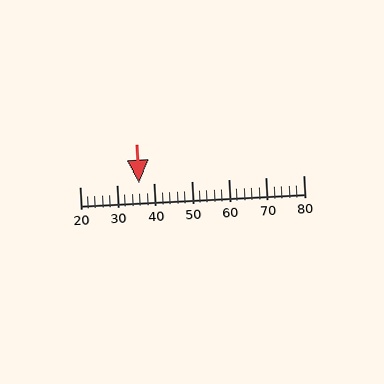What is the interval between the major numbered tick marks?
The major tick marks are spaced 10 units apart.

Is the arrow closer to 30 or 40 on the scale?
The arrow is closer to 40.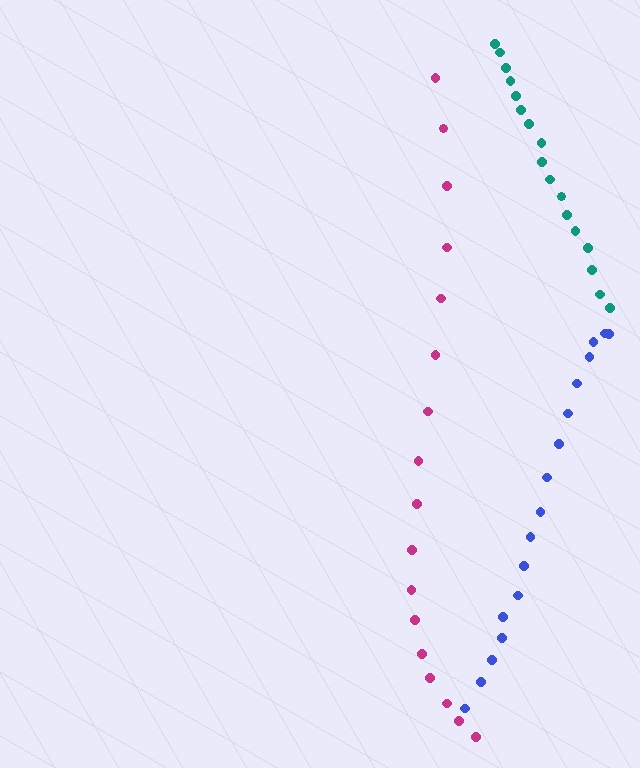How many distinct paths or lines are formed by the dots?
There are 3 distinct paths.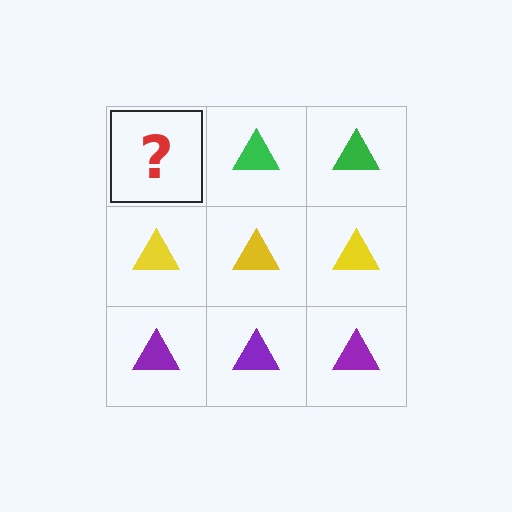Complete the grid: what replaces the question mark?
The question mark should be replaced with a green triangle.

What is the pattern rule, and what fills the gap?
The rule is that each row has a consistent color. The gap should be filled with a green triangle.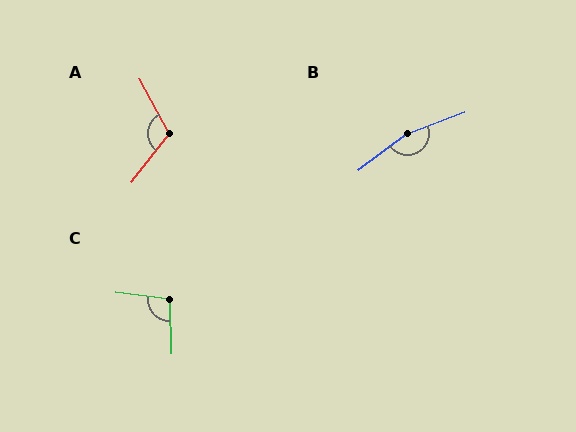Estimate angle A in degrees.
Approximately 114 degrees.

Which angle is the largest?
B, at approximately 164 degrees.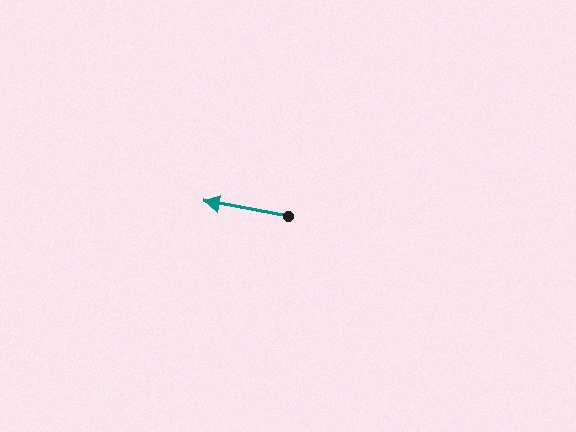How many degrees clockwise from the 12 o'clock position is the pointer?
Approximately 280 degrees.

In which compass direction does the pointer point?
West.